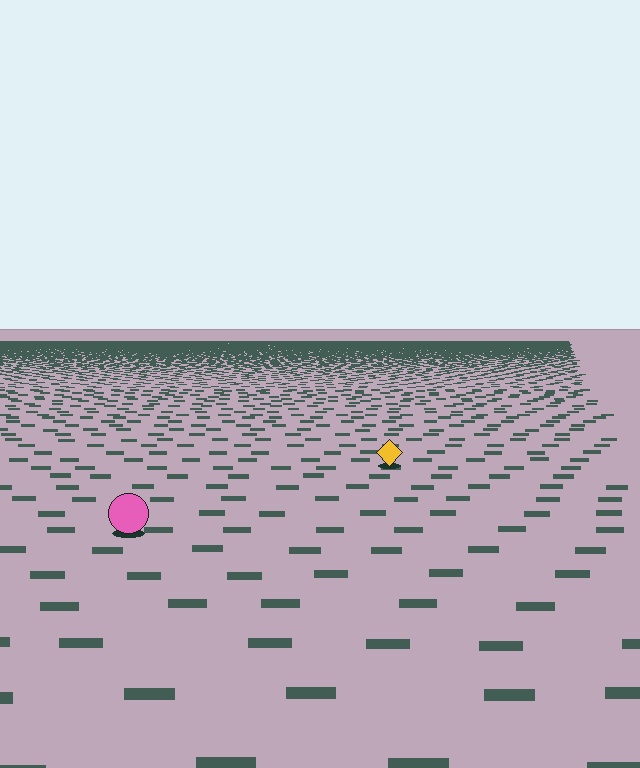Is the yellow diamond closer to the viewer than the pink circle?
No. The pink circle is closer — you can tell from the texture gradient: the ground texture is coarser near it.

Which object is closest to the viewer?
The pink circle is closest. The texture marks near it are larger and more spread out.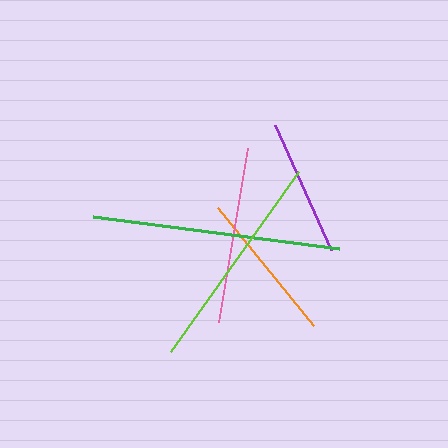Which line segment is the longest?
The green line is the longest at approximately 248 pixels.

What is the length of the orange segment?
The orange segment is approximately 152 pixels long.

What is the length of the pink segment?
The pink segment is approximately 176 pixels long.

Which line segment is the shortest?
The purple line is the shortest at approximately 138 pixels.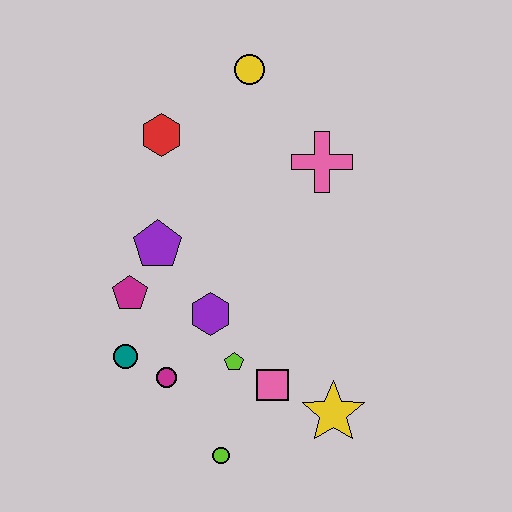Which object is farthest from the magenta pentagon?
The yellow circle is farthest from the magenta pentagon.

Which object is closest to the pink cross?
The yellow circle is closest to the pink cross.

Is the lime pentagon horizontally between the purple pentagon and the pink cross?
Yes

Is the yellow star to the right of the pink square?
Yes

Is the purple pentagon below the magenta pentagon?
No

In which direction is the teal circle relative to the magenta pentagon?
The teal circle is below the magenta pentagon.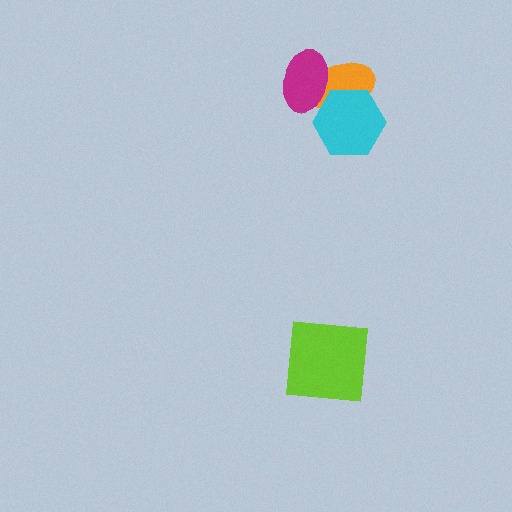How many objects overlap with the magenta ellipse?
2 objects overlap with the magenta ellipse.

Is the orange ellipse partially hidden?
Yes, it is partially covered by another shape.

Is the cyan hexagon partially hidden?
Yes, it is partially covered by another shape.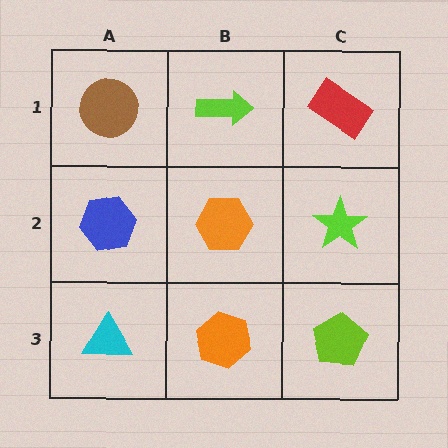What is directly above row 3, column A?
A blue hexagon.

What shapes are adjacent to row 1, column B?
An orange hexagon (row 2, column B), a brown circle (row 1, column A), a red rectangle (row 1, column C).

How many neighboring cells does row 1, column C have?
2.